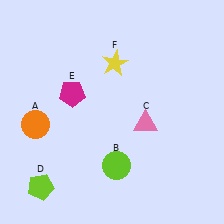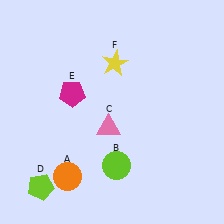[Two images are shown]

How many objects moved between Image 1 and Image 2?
2 objects moved between the two images.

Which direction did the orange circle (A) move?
The orange circle (A) moved down.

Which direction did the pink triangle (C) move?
The pink triangle (C) moved left.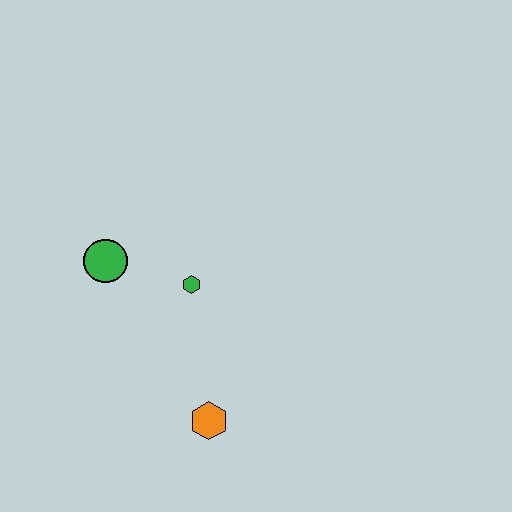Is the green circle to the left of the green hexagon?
Yes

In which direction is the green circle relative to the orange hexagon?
The green circle is above the orange hexagon.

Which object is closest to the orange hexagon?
The green hexagon is closest to the orange hexagon.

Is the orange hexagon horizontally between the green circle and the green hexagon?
No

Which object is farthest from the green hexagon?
The orange hexagon is farthest from the green hexagon.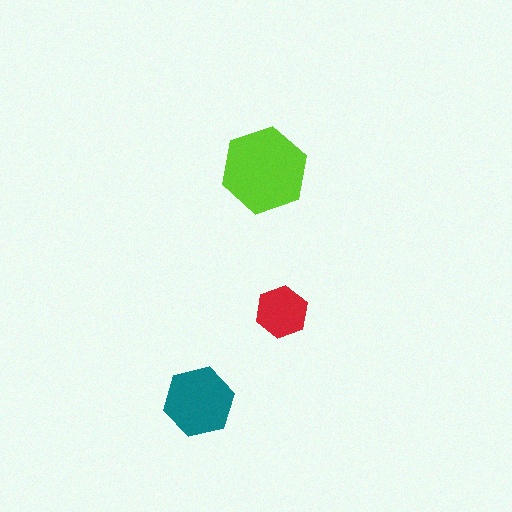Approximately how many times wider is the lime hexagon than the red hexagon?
About 1.5 times wider.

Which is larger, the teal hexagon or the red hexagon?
The teal one.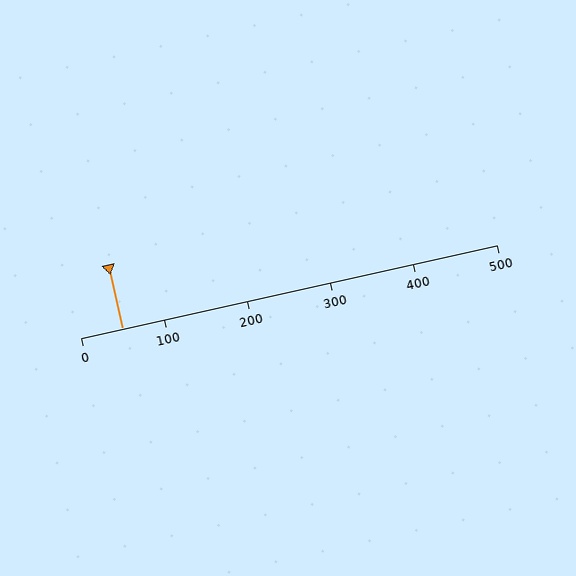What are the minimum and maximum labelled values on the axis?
The axis runs from 0 to 500.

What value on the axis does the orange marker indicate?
The marker indicates approximately 50.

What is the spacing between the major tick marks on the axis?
The major ticks are spaced 100 apart.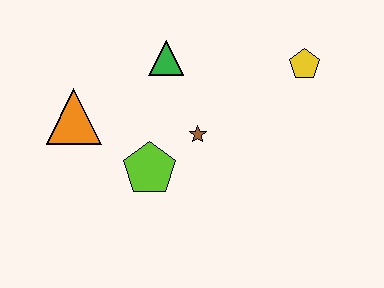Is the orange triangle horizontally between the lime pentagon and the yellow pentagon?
No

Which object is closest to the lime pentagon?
The brown star is closest to the lime pentagon.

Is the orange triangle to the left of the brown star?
Yes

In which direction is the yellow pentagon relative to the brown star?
The yellow pentagon is to the right of the brown star.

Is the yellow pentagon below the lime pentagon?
No